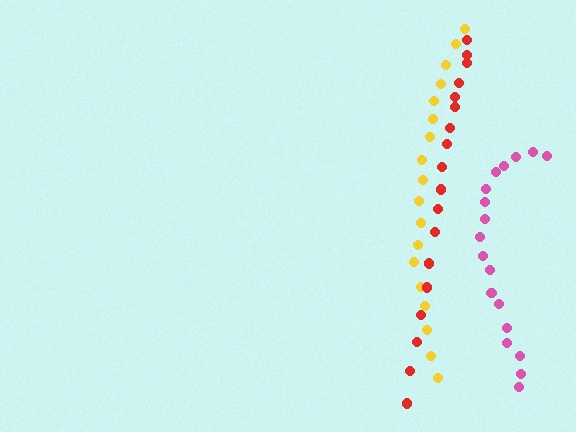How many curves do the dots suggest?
There are 3 distinct paths.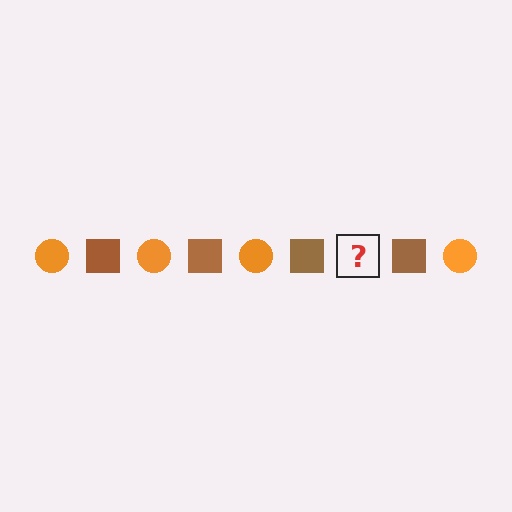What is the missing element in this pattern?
The missing element is an orange circle.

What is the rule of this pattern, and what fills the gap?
The rule is that the pattern alternates between orange circle and brown square. The gap should be filled with an orange circle.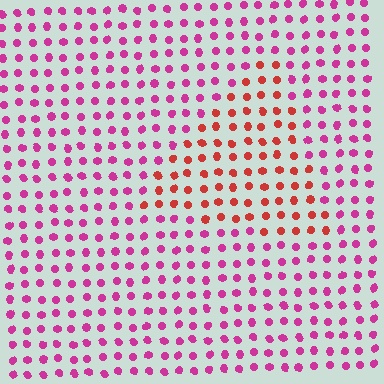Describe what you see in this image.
The image is filled with small magenta elements in a uniform arrangement. A triangle-shaped region is visible where the elements are tinted to a slightly different hue, forming a subtle color boundary.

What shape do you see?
I see a triangle.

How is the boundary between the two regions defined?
The boundary is defined purely by a slight shift in hue (about 41 degrees). Spacing, size, and orientation are identical on both sides.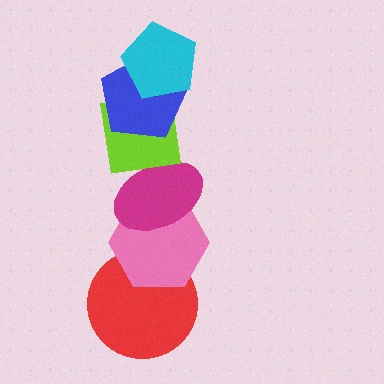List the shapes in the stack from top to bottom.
From top to bottom: the cyan pentagon, the blue pentagon, the lime square, the magenta ellipse, the pink hexagon, the red circle.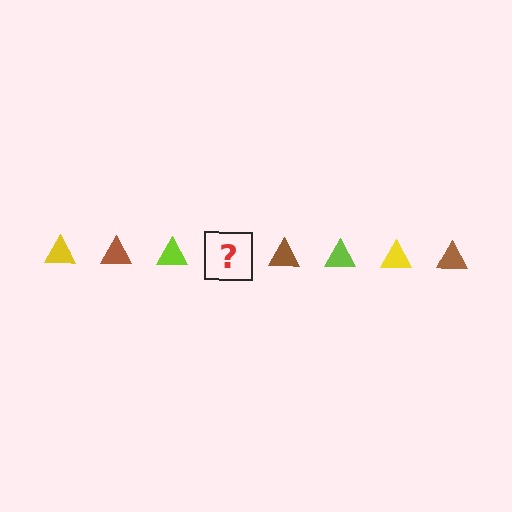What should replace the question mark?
The question mark should be replaced with a yellow triangle.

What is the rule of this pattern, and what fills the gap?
The rule is that the pattern cycles through yellow, brown, lime triangles. The gap should be filled with a yellow triangle.